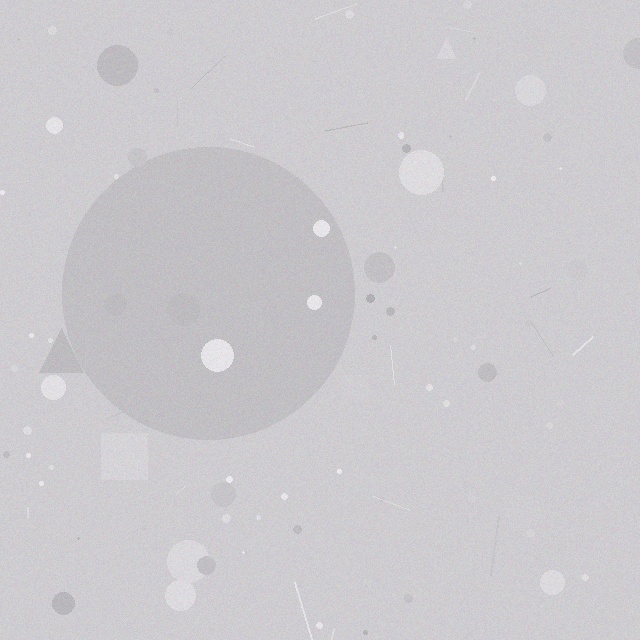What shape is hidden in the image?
A circle is hidden in the image.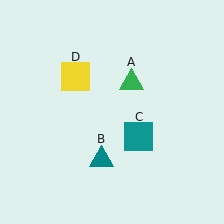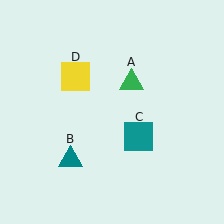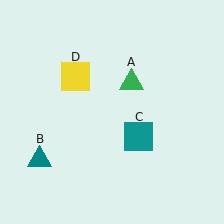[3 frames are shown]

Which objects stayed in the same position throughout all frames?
Green triangle (object A) and teal square (object C) and yellow square (object D) remained stationary.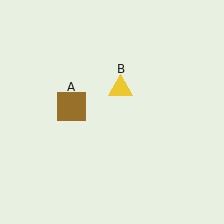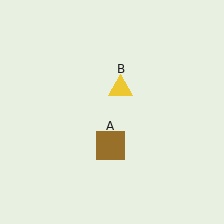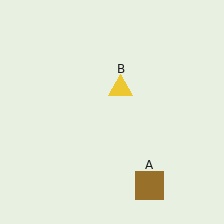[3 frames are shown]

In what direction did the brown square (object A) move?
The brown square (object A) moved down and to the right.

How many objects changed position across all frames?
1 object changed position: brown square (object A).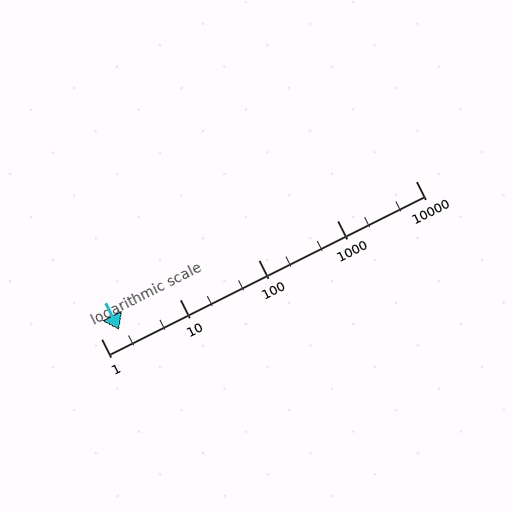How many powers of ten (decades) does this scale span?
The scale spans 4 decades, from 1 to 10000.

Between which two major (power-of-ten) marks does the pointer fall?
The pointer is between 1 and 10.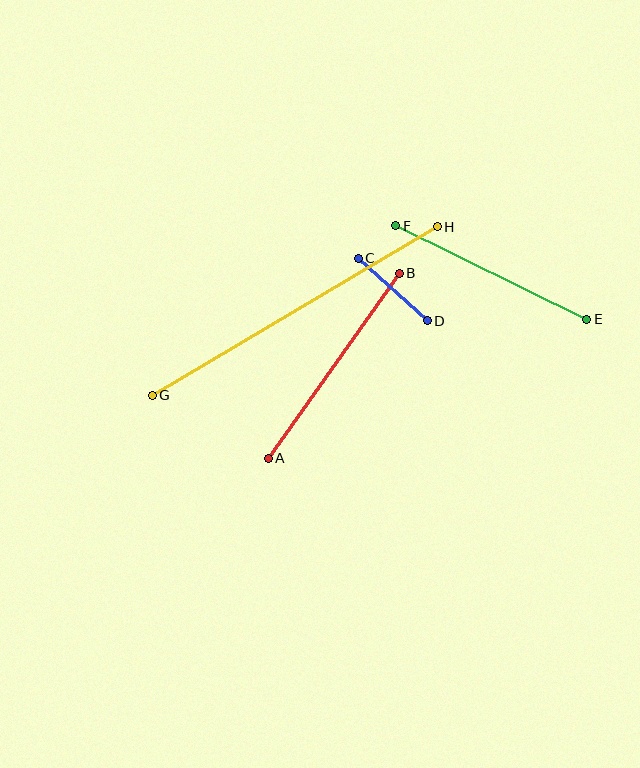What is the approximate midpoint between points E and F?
The midpoint is at approximately (491, 272) pixels.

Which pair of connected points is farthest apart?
Points G and H are farthest apart.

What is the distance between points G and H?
The distance is approximately 331 pixels.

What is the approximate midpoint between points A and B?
The midpoint is at approximately (334, 366) pixels.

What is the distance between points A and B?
The distance is approximately 227 pixels.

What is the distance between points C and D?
The distance is approximately 93 pixels.